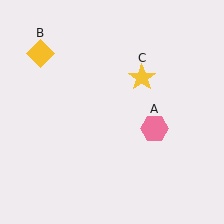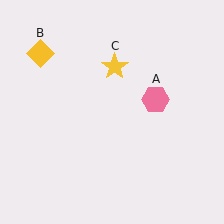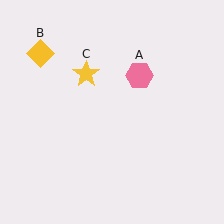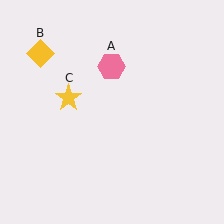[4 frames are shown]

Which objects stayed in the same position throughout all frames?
Yellow diamond (object B) remained stationary.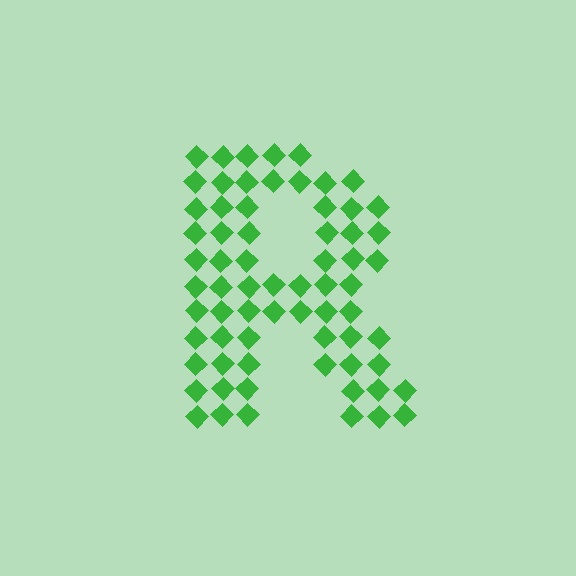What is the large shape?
The large shape is the letter R.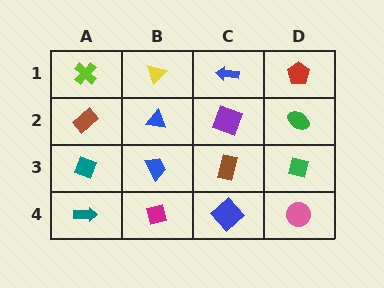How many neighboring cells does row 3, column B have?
4.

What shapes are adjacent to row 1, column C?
A purple square (row 2, column C), a yellow triangle (row 1, column B), a red pentagon (row 1, column D).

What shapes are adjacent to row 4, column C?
A brown rectangle (row 3, column C), a magenta diamond (row 4, column B), a pink circle (row 4, column D).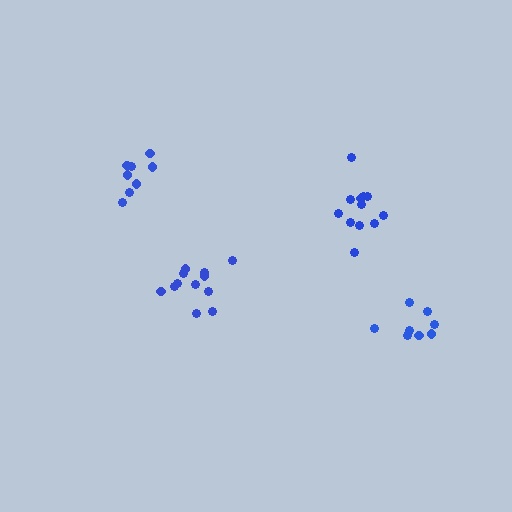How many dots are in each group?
Group 1: 12 dots, Group 2: 8 dots, Group 3: 8 dots, Group 4: 12 dots (40 total).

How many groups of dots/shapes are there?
There are 4 groups.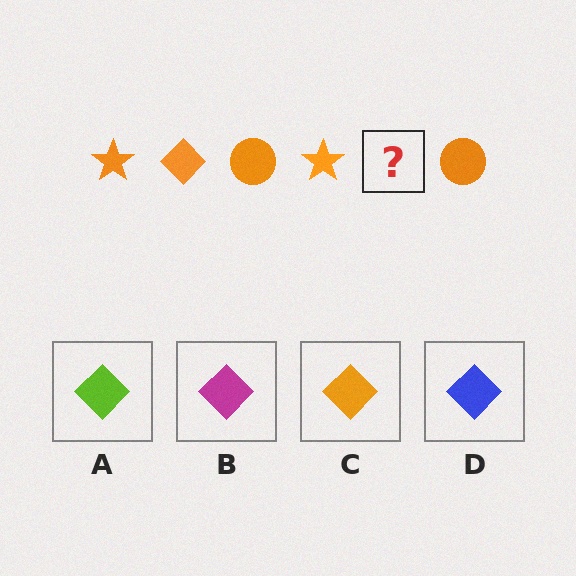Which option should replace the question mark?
Option C.